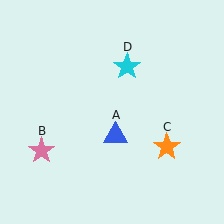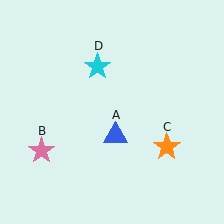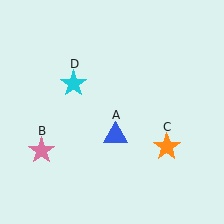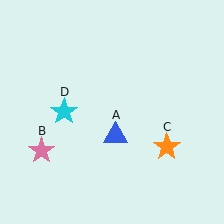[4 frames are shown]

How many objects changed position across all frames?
1 object changed position: cyan star (object D).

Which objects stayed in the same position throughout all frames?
Blue triangle (object A) and pink star (object B) and orange star (object C) remained stationary.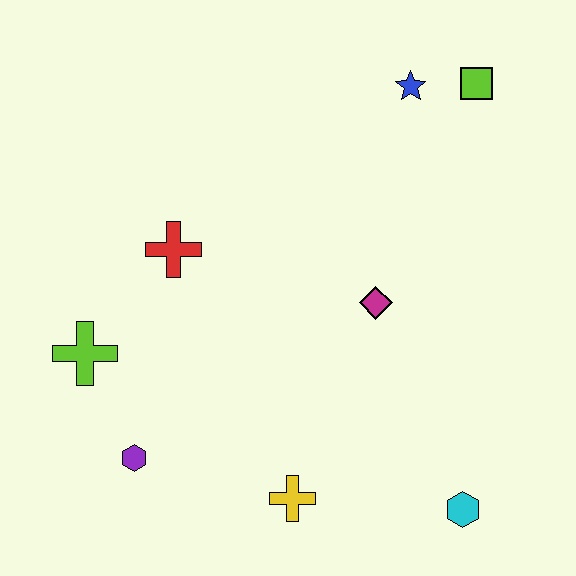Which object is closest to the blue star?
The lime square is closest to the blue star.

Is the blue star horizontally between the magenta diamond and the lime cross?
No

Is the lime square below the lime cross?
No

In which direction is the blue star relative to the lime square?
The blue star is to the left of the lime square.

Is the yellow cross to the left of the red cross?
No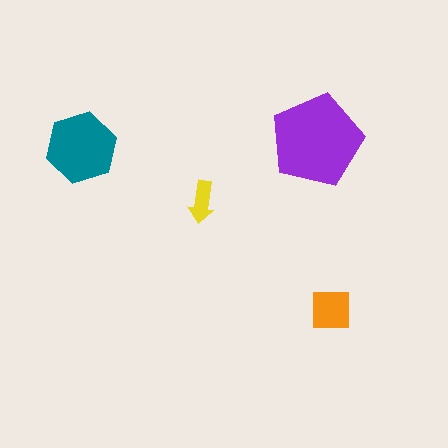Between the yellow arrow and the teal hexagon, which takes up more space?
The teal hexagon.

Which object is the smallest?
The yellow arrow.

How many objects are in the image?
There are 4 objects in the image.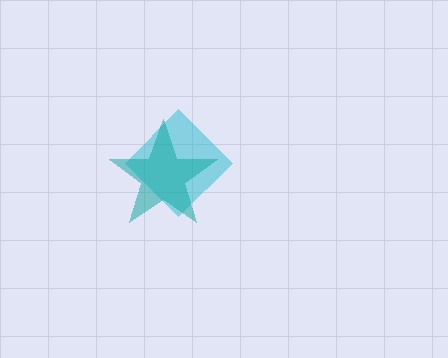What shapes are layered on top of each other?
The layered shapes are: a cyan diamond, a teal star.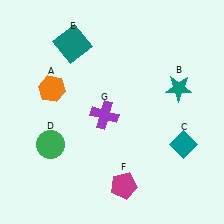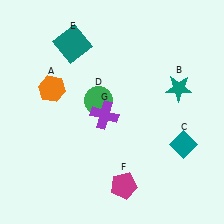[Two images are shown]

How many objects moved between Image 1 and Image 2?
1 object moved between the two images.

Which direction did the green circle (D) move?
The green circle (D) moved right.